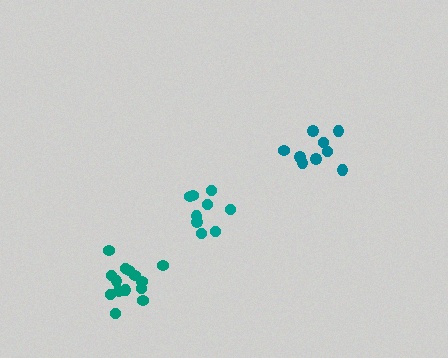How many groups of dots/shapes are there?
There are 3 groups.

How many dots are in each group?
Group 1: 9 dots, Group 2: 9 dots, Group 3: 14 dots (32 total).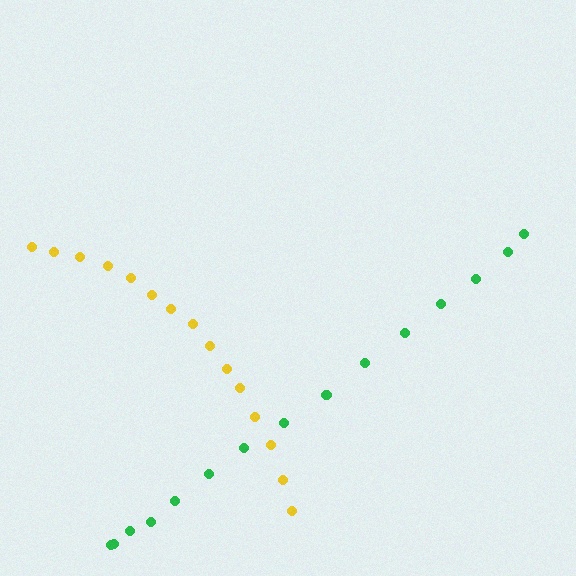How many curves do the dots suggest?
There are 2 distinct paths.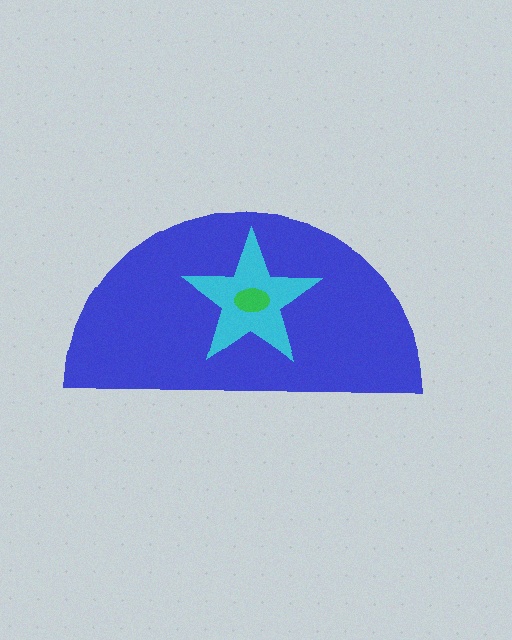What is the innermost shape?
The green ellipse.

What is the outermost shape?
The blue semicircle.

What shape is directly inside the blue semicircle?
The cyan star.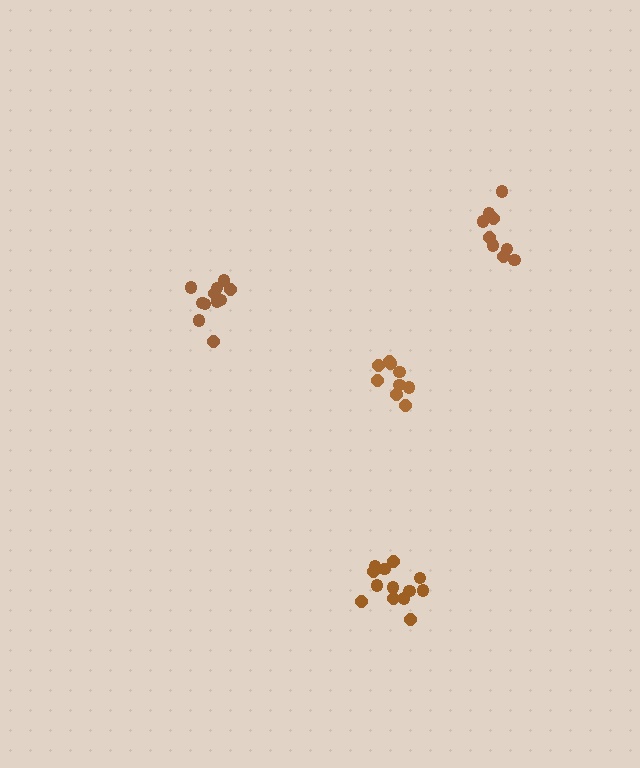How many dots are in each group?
Group 1: 13 dots, Group 2: 11 dots, Group 3: 9 dots, Group 4: 9 dots (42 total).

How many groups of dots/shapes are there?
There are 4 groups.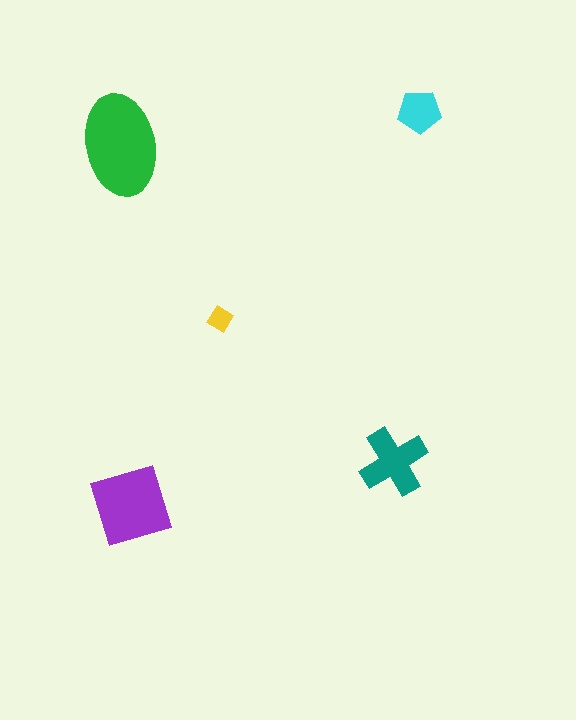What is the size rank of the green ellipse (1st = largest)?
1st.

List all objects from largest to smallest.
The green ellipse, the purple square, the teal cross, the cyan pentagon, the yellow diamond.